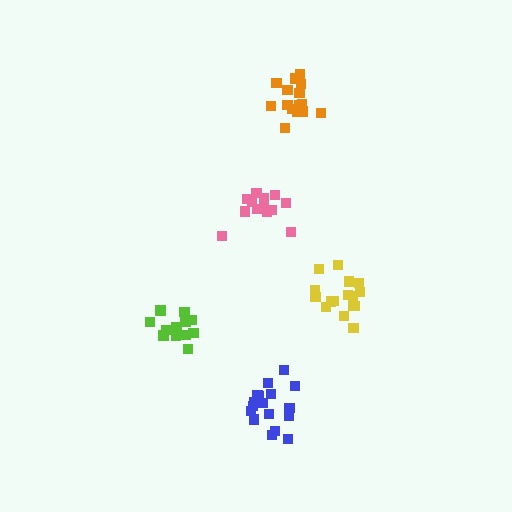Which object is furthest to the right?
The yellow cluster is rightmost.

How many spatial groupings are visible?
There are 5 spatial groupings.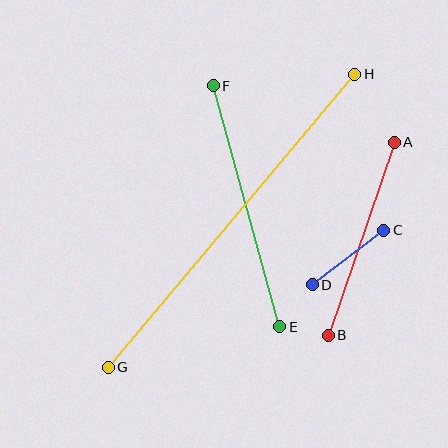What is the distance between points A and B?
The distance is approximately 204 pixels.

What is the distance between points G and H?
The distance is approximately 383 pixels.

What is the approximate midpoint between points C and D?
The midpoint is at approximately (348, 258) pixels.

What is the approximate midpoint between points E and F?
The midpoint is at approximately (246, 206) pixels.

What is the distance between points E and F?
The distance is approximately 250 pixels.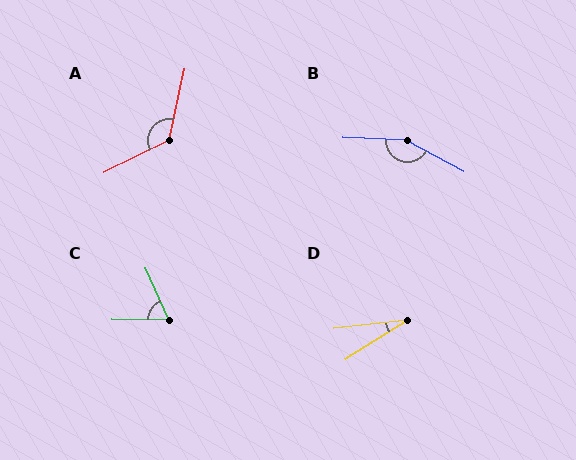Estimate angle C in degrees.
Approximately 66 degrees.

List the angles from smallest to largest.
D (26°), C (66°), A (129°), B (154°).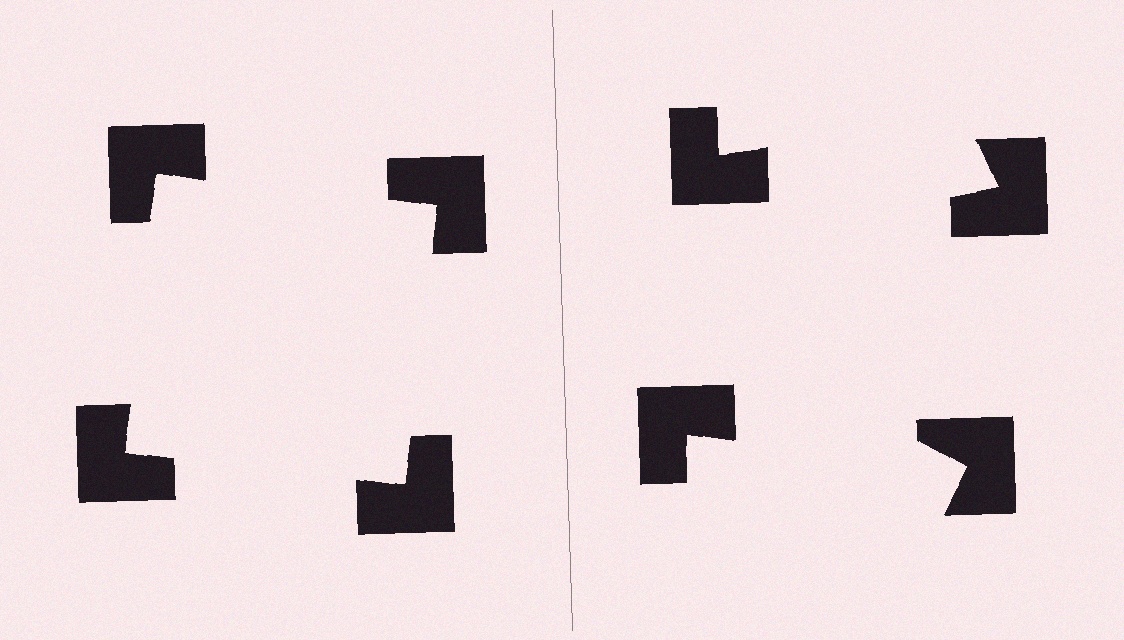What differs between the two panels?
The notched squares are positioned identically on both sides; only the wedge orientations differ. On the left they align to a square; on the right they are misaligned.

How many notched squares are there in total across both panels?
8 — 4 on each side.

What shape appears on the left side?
An illusory square.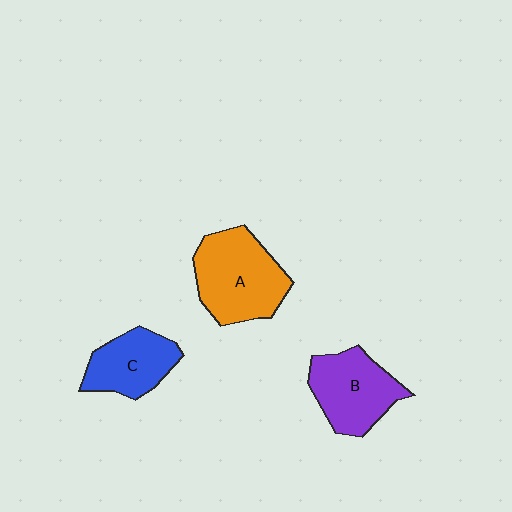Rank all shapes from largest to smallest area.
From largest to smallest: A (orange), B (purple), C (blue).